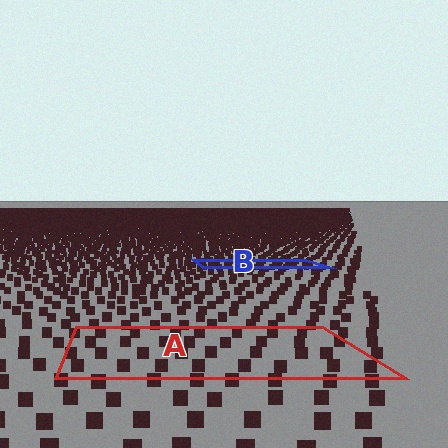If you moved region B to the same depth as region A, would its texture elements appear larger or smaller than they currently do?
They would appear larger. At a closer depth, the same texture elements are projected at a bigger on-screen size.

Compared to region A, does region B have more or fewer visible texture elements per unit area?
Region B has more texture elements per unit area — they are packed more densely because it is farther away.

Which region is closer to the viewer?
Region A is closer. The texture elements there are larger and more spread out.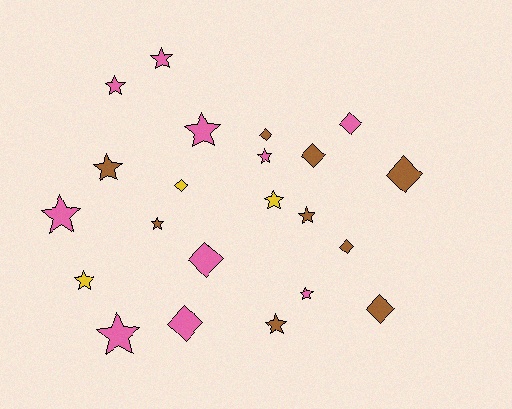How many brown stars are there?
There are 4 brown stars.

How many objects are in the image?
There are 22 objects.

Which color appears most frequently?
Pink, with 10 objects.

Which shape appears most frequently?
Star, with 13 objects.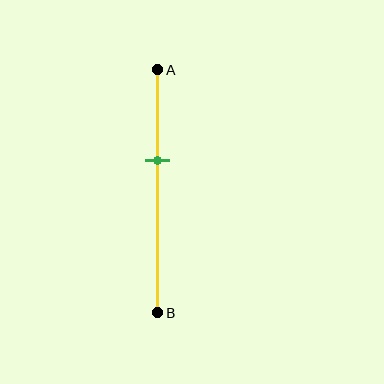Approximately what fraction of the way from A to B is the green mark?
The green mark is approximately 35% of the way from A to B.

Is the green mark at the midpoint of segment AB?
No, the mark is at about 35% from A, not at the 50% midpoint.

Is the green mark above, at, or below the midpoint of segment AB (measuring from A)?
The green mark is above the midpoint of segment AB.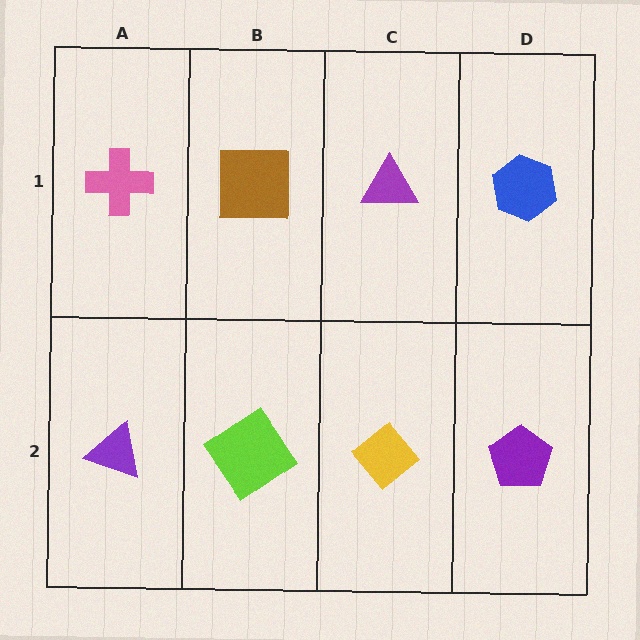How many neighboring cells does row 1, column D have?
2.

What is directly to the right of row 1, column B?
A purple triangle.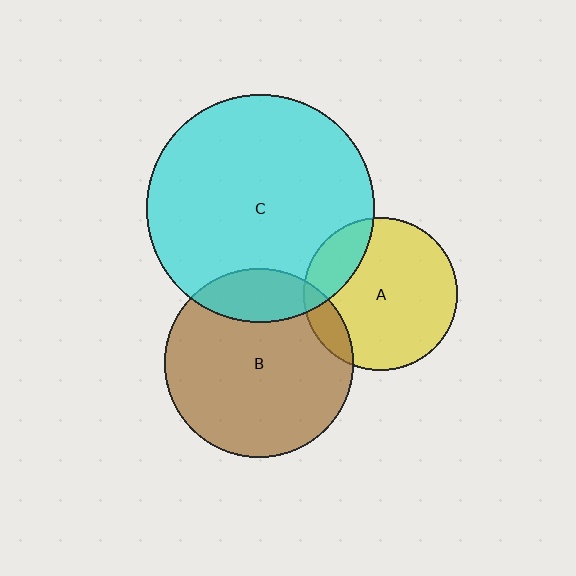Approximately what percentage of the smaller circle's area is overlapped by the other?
Approximately 10%.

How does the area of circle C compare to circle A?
Approximately 2.2 times.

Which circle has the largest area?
Circle C (cyan).